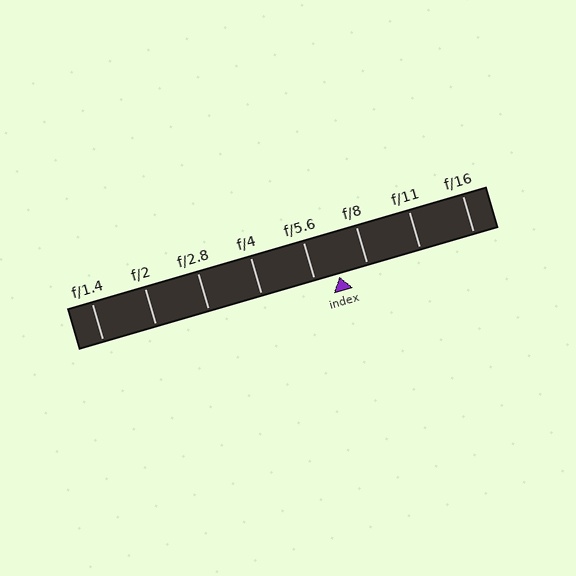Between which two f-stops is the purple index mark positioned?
The index mark is between f/5.6 and f/8.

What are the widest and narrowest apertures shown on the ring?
The widest aperture shown is f/1.4 and the narrowest is f/16.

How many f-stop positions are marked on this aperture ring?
There are 8 f-stop positions marked.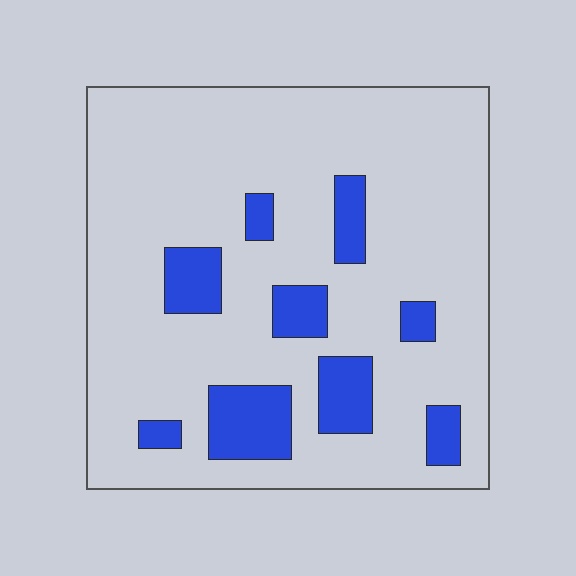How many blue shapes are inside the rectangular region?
9.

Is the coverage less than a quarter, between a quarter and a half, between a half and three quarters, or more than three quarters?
Less than a quarter.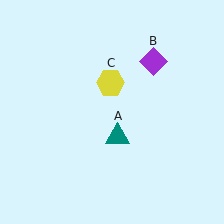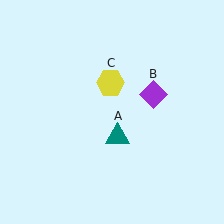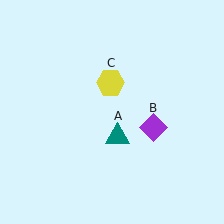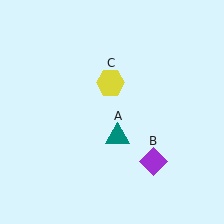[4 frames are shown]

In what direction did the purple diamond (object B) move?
The purple diamond (object B) moved down.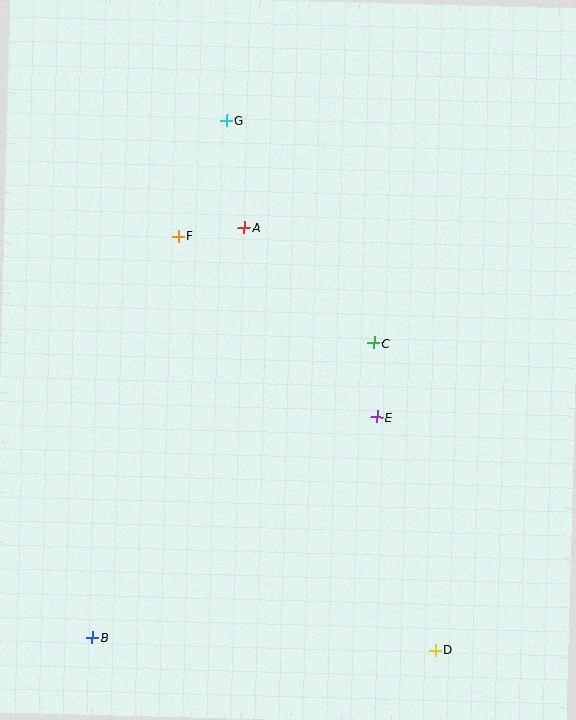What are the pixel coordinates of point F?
Point F is at (178, 236).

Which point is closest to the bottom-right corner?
Point D is closest to the bottom-right corner.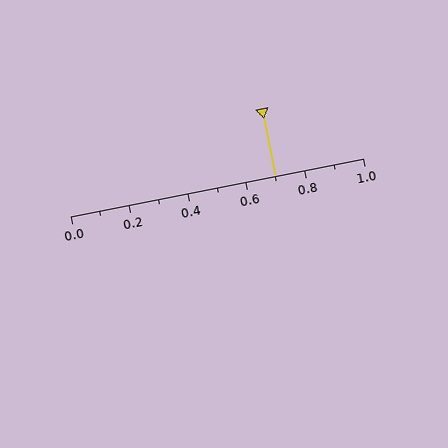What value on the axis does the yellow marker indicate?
The marker indicates approximately 0.7.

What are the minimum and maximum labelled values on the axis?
The axis runs from 0.0 to 1.0.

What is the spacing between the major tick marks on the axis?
The major ticks are spaced 0.2 apart.